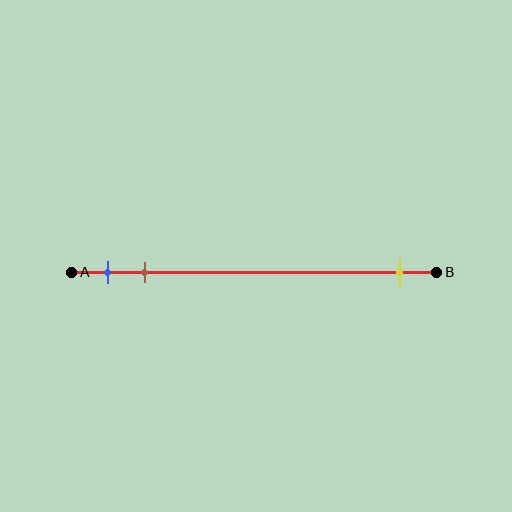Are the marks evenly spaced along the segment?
No, the marks are not evenly spaced.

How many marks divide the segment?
There are 3 marks dividing the segment.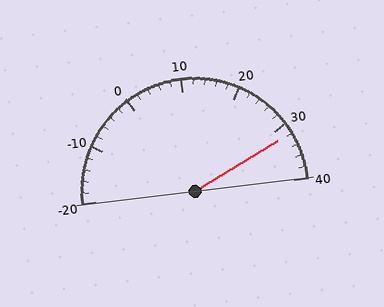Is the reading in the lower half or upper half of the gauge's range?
The reading is in the upper half of the range (-20 to 40).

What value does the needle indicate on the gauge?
The needle indicates approximately 32.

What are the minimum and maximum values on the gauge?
The gauge ranges from -20 to 40.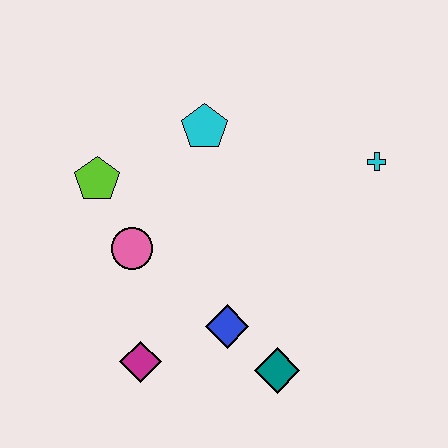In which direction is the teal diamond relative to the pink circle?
The teal diamond is to the right of the pink circle.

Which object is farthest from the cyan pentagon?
The teal diamond is farthest from the cyan pentagon.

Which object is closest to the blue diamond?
The teal diamond is closest to the blue diamond.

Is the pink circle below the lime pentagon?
Yes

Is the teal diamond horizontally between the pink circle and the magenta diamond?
No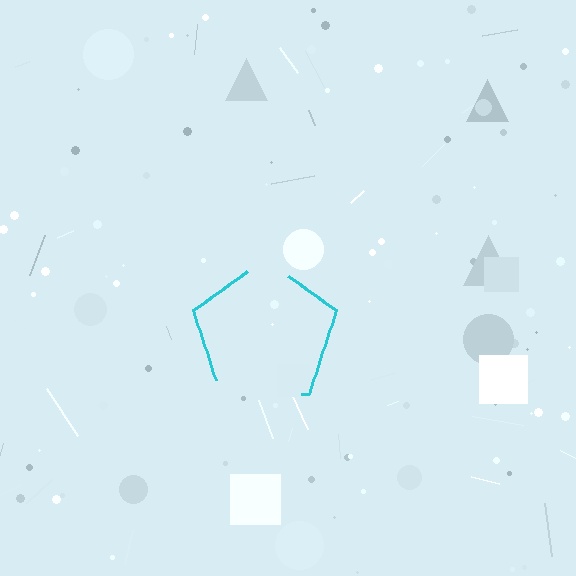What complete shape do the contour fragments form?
The contour fragments form a pentagon.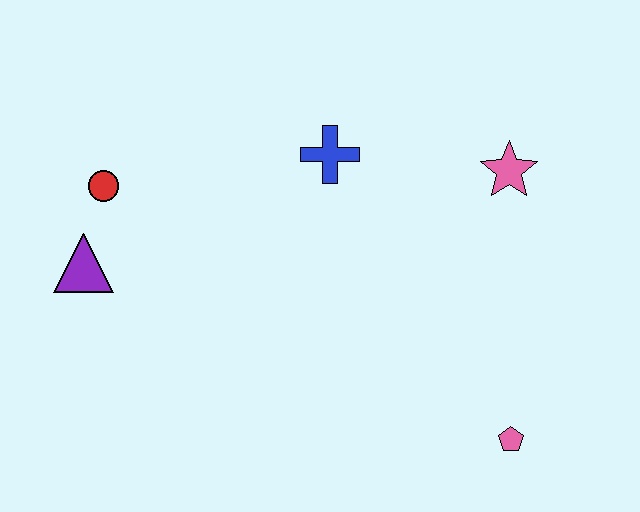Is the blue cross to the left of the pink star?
Yes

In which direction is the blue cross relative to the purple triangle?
The blue cross is to the right of the purple triangle.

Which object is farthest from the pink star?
The purple triangle is farthest from the pink star.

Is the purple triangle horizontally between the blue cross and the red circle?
No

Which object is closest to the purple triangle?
The red circle is closest to the purple triangle.